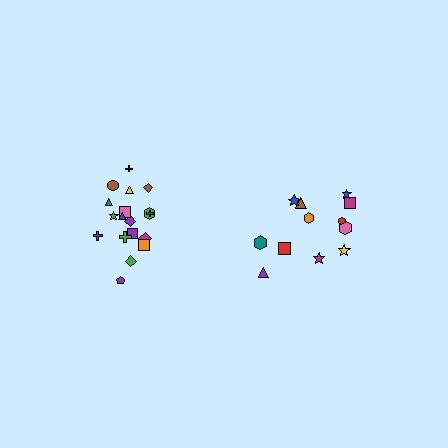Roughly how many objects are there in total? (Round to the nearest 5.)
Roughly 30 objects in total.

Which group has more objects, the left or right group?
The left group.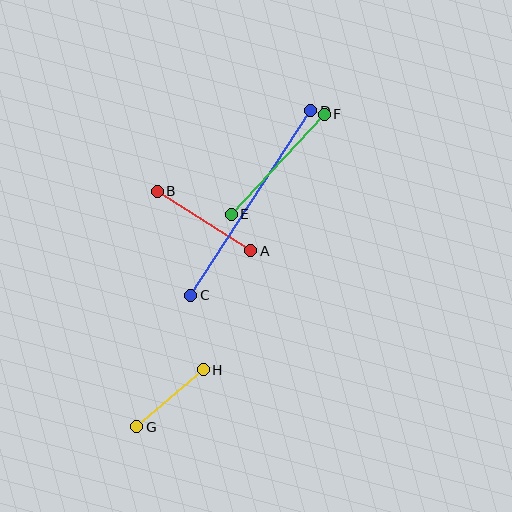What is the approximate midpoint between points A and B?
The midpoint is at approximately (204, 221) pixels.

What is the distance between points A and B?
The distance is approximately 111 pixels.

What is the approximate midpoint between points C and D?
The midpoint is at approximately (251, 203) pixels.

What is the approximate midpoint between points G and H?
The midpoint is at approximately (170, 398) pixels.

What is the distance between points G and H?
The distance is approximately 88 pixels.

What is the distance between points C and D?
The distance is approximately 220 pixels.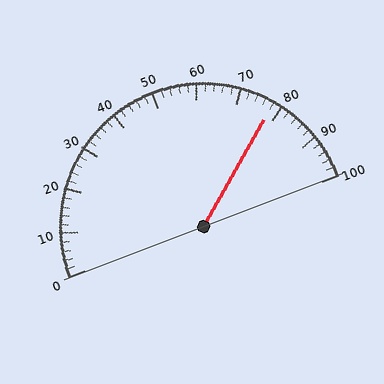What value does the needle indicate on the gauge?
The needle indicates approximately 78.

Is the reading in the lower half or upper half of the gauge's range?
The reading is in the upper half of the range (0 to 100).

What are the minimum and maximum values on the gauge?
The gauge ranges from 0 to 100.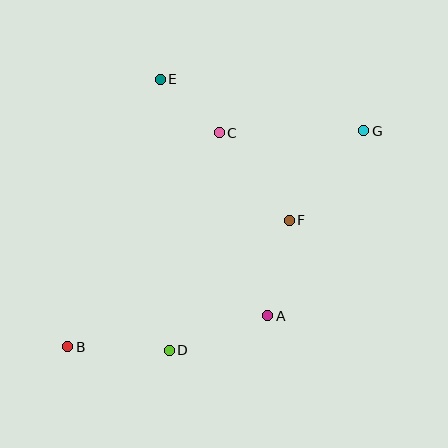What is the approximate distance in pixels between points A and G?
The distance between A and G is approximately 208 pixels.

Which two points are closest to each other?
Points C and E are closest to each other.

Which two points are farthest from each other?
Points B and G are farthest from each other.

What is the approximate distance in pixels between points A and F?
The distance between A and F is approximately 98 pixels.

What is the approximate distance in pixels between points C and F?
The distance between C and F is approximately 112 pixels.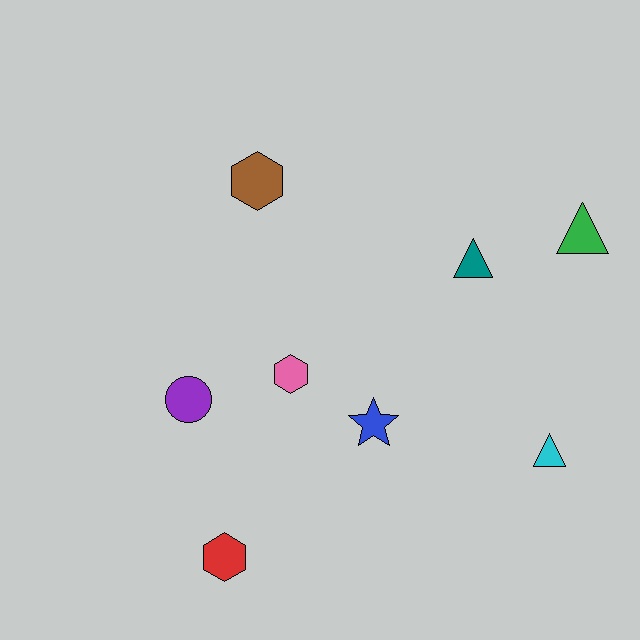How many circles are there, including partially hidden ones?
There is 1 circle.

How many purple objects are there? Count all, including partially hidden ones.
There is 1 purple object.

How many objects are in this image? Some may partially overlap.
There are 8 objects.